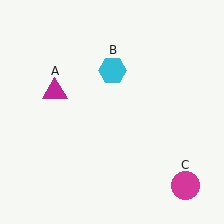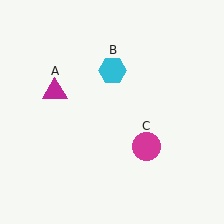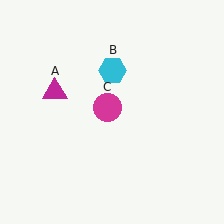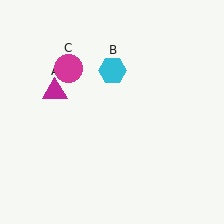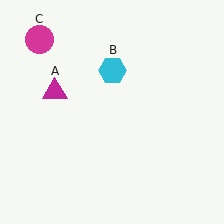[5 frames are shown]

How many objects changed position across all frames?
1 object changed position: magenta circle (object C).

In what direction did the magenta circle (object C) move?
The magenta circle (object C) moved up and to the left.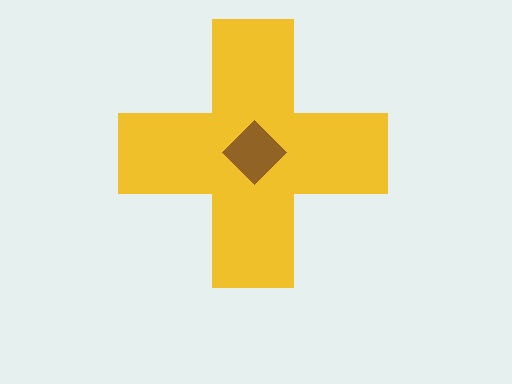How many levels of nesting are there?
2.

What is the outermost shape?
The yellow cross.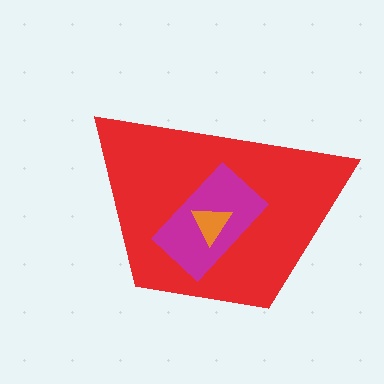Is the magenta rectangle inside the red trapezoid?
Yes.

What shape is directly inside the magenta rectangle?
The orange triangle.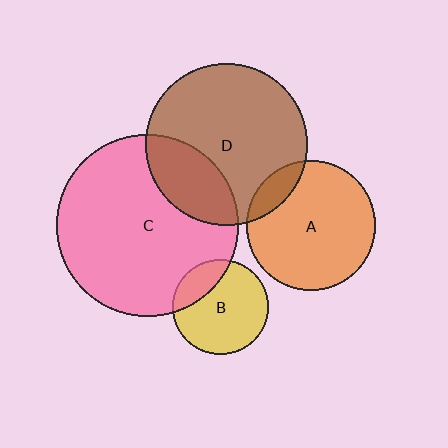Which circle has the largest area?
Circle C (pink).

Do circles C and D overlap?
Yes.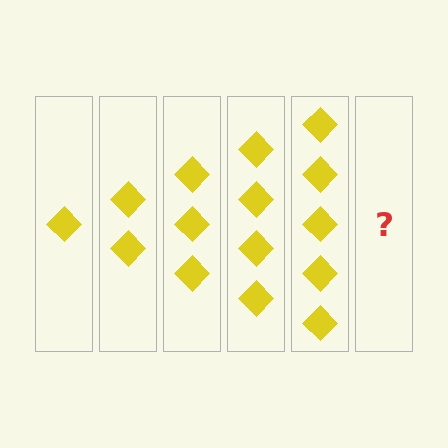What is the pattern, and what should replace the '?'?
The pattern is that each step adds one more diamond. The '?' should be 6 diamonds.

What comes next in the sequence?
The next element should be 6 diamonds.